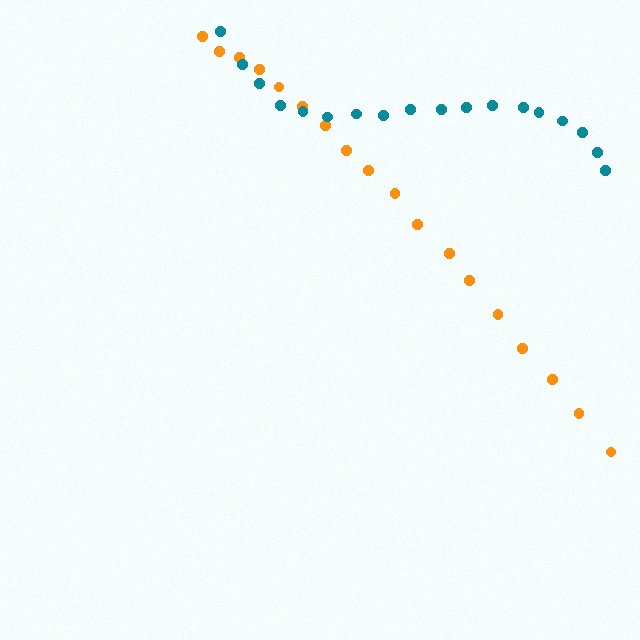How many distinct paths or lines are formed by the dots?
There are 2 distinct paths.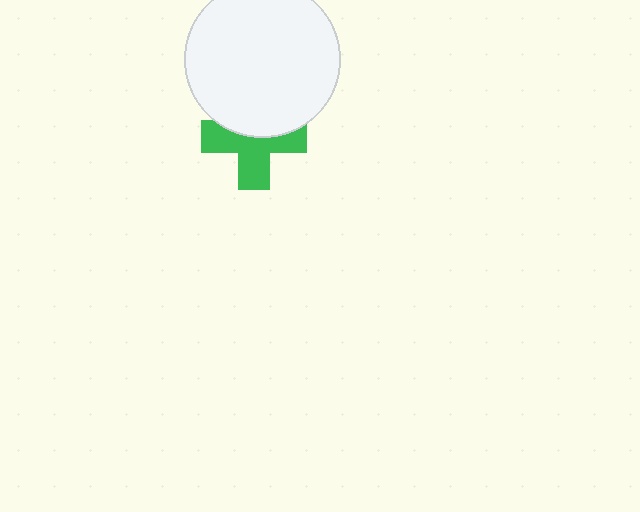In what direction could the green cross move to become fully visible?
The green cross could move down. That would shift it out from behind the white circle entirely.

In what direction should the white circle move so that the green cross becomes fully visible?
The white circle should move up. That is the shortest direction to clear the overlap and leave the green cross fully visible.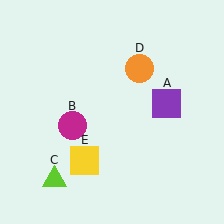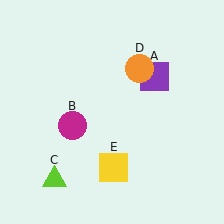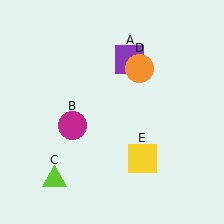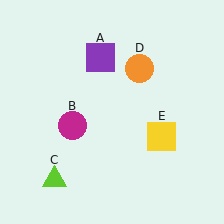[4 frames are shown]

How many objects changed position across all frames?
2 objects changed position: purple square (object A), yellow square (object E).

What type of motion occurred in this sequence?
The purple square (object A), yellow square (object E) rotated counterclockwise around the center of the scene.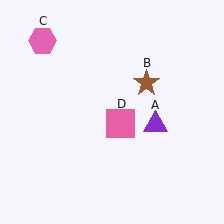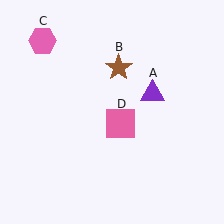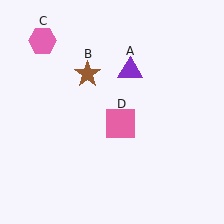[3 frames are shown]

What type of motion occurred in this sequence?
The purple triangle (object A), brown star (object B) rotated counterclockwise around the center of the scene.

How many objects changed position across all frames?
2 objects changed position: purple triangle (object A), brown star (object B).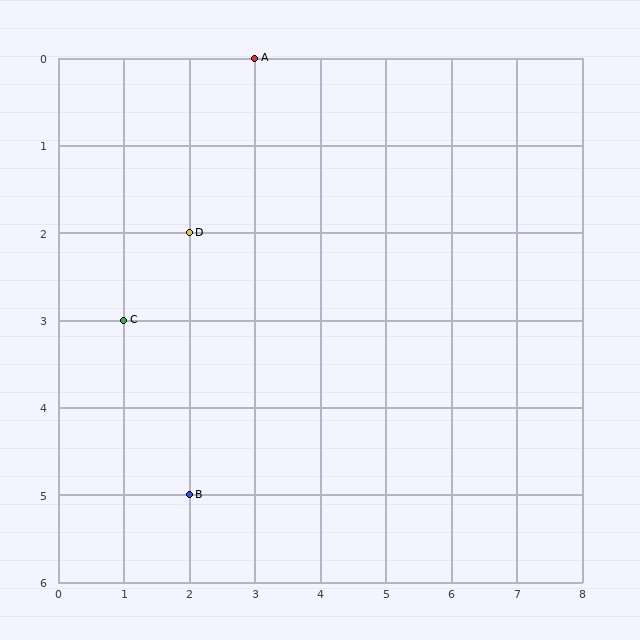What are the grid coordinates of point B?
Point B is at grid coordinates (2, 5).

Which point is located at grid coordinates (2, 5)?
Point B is at (2, 5).